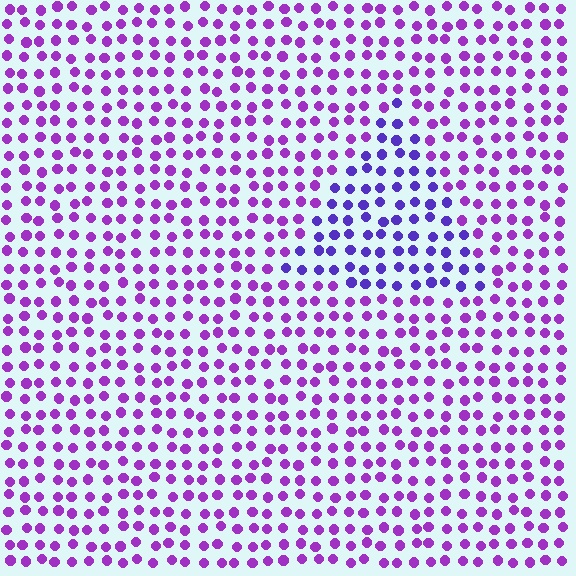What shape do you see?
I see a triangle.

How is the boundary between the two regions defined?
The boundary is defined purely by a slight shift in hue (about 31 degrees). Spacing, size, and orientation are identical on both sides.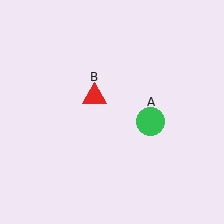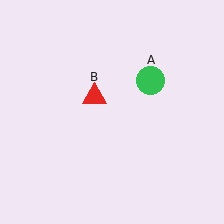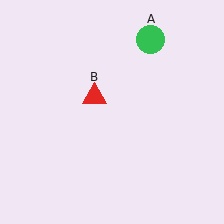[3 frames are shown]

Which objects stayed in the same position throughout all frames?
Red triangle (object B) remained stationary.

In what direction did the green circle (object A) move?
The green circle (object A) moved up.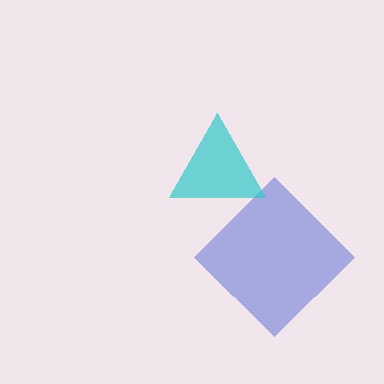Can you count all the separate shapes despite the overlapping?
Yes, there are 2 separate shapes.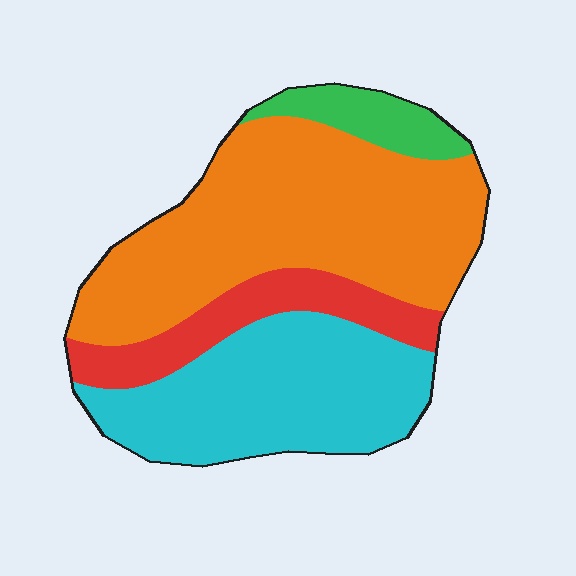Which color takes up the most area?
Orange, at roughly 45%.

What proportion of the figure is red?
Red takes up less than a quarter of the figure.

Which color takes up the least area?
Green, at roughly 10%.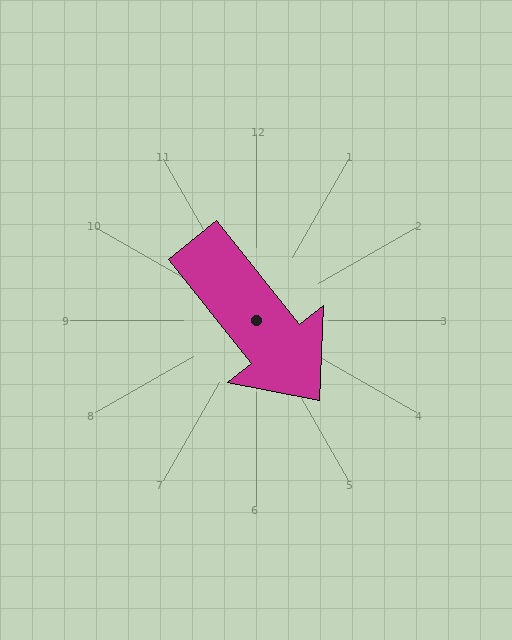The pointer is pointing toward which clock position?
Roughly 5 o'clock.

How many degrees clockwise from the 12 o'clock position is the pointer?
Approximately 141 degrees.